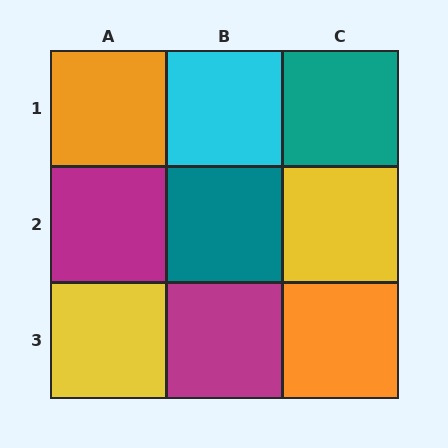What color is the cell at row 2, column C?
Yellow.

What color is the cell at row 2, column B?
Teal.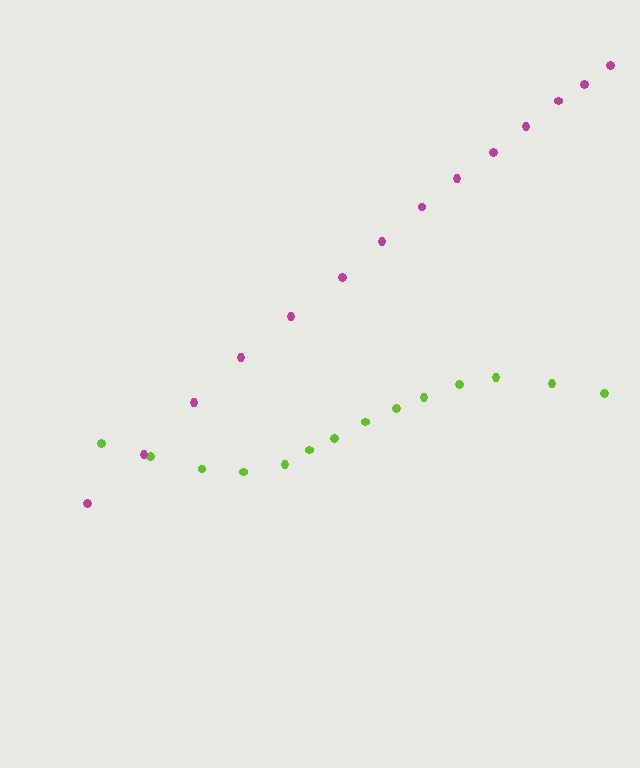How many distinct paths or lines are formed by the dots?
There are 2 distinct paths.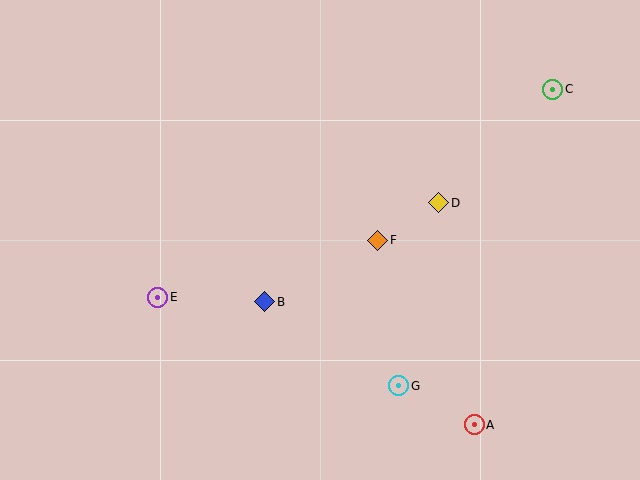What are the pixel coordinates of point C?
Point C is at (553, 89).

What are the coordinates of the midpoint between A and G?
The midpoint between A and G is at (436, 405).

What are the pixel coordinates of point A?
Point A is at (474, 425).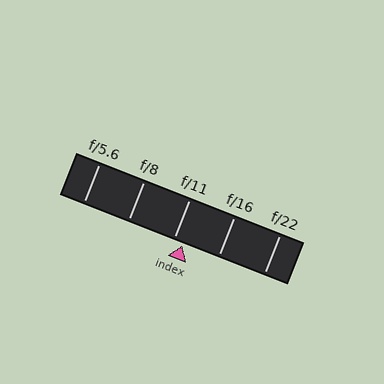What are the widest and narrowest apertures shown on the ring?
The widest aperture shown is f/5.6 and the narrowest is f/22.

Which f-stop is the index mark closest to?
The index mark is closest to f/11.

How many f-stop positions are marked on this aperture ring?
There are 5 f-stop positions marked.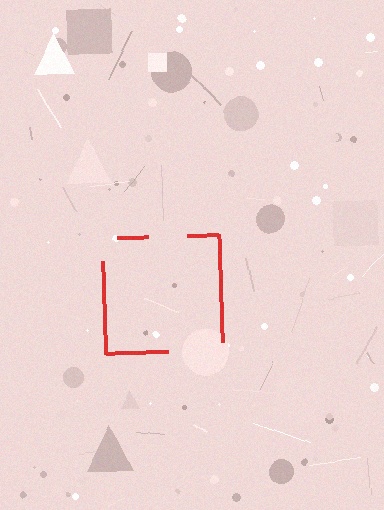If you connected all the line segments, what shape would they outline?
They would outline a square.